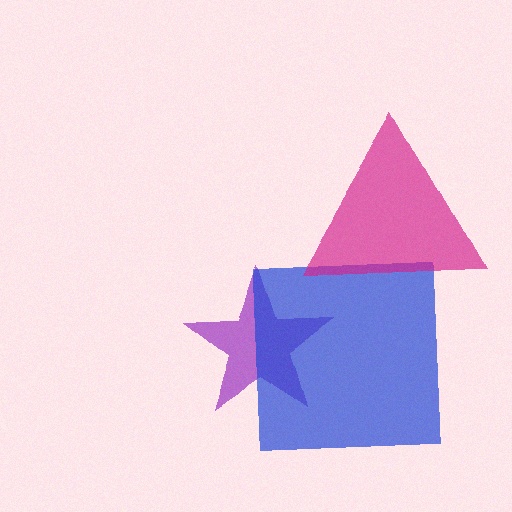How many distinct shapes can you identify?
There are 3 distinct shapes: a purple star, a blue square, a magenta triangle.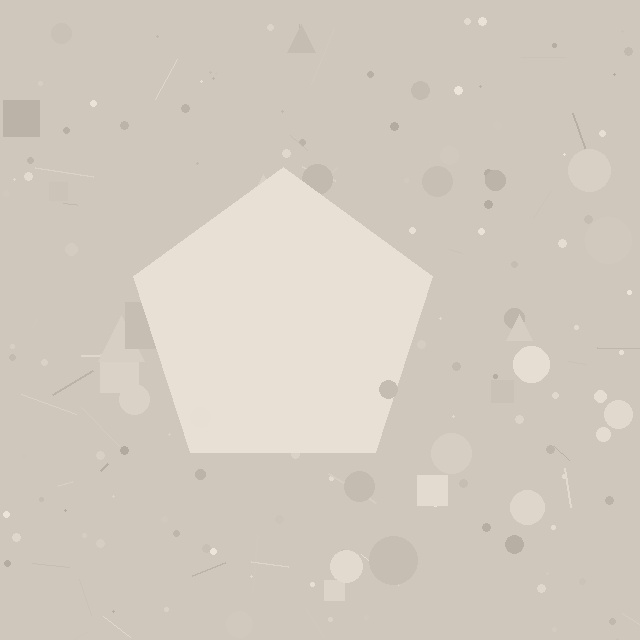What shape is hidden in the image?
A pentagon is hidden in the image.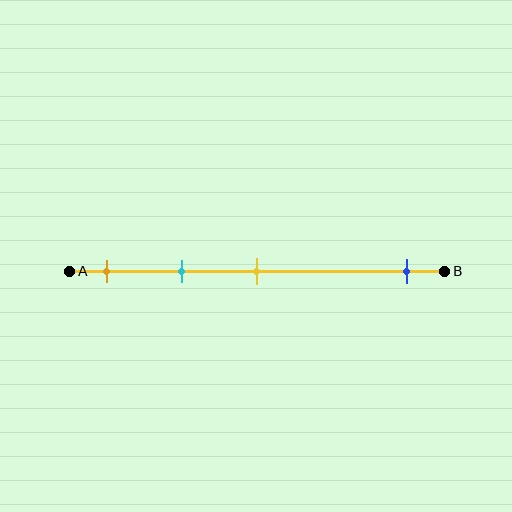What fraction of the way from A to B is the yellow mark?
The yellow mark is approximately 50% (0.5) of the way from A to B.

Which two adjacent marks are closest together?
The orange and cyan marks are the closest adjacent pair.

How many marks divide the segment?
There are 4 marks dividing the segment.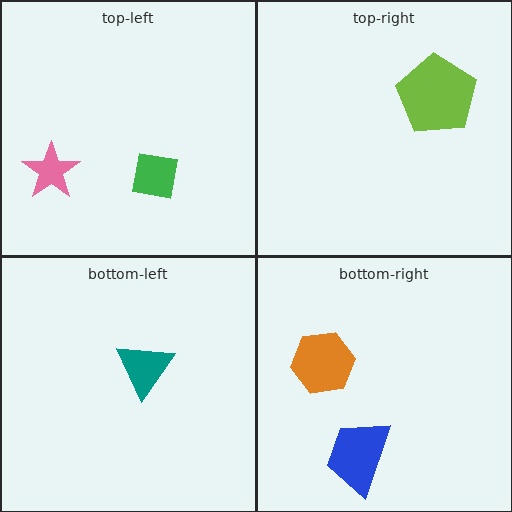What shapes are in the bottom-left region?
The teal triangle.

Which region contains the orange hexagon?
The bottom-right region.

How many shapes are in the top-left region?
2.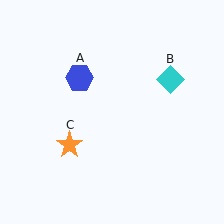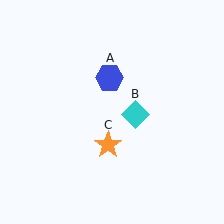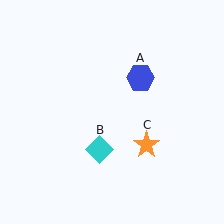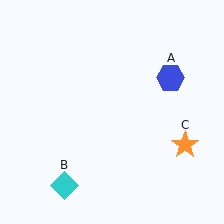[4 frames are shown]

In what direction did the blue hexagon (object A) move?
The blue hexagon (object A) moved right.